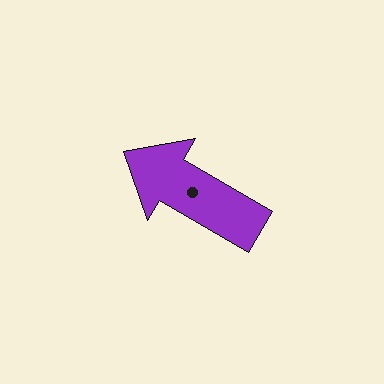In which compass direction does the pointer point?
Northwest.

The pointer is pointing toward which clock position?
Roughly 10 o'clock.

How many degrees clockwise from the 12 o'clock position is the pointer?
Approximately 300 degrees.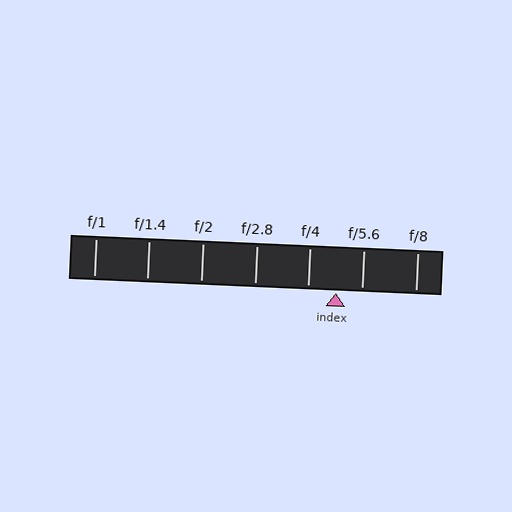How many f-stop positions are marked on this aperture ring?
There are 7 f-stop positions marked.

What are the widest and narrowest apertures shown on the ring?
The widest aperture shown is f/1 and the narrowest is f/8.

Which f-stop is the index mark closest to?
The index mark is closest to f/5.6.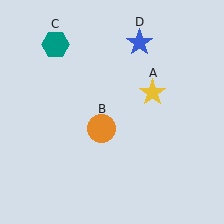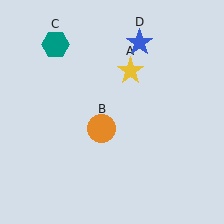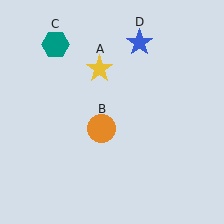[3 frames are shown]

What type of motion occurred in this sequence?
The yellow star (object A) rotated counterclockwise around the center of the scene.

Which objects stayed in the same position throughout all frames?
Orange circle (object B) and teal hexagon (object C) and blue star (object D) remained stationary.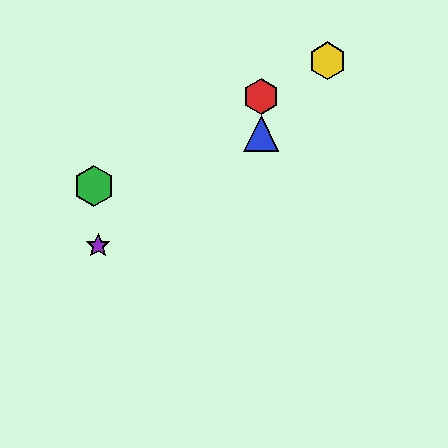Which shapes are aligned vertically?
The red hexagon, the blue triangle are aligned vertically.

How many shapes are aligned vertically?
2 shapes (the red hexagon, the blue triangle) are aligned vertically.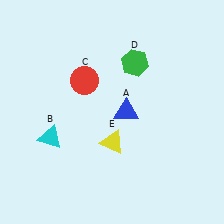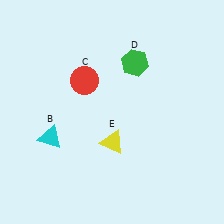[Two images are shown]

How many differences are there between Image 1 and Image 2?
There is 1 difference between the two images.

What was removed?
The blue triangle (A) was removed in Image 2.